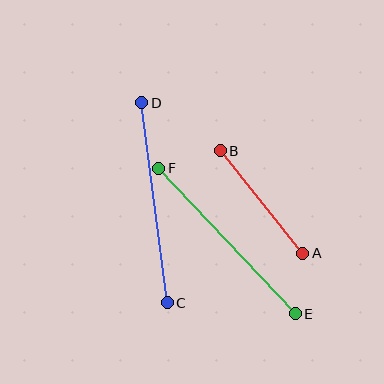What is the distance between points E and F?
The distance is approximately 200 pixels.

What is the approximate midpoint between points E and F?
The midpoint is at approximately (227, 241) pixels.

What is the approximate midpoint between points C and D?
The midpoint is at approximately (155, 203) pixels.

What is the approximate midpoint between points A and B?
The midpoint is at approximately (262, 202) pixels.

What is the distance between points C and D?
The distance is approximately 202 pixels.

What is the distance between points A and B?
The distance is approximately 132 pixels.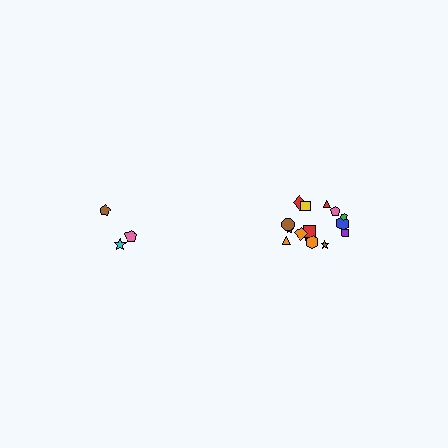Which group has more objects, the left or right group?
The right group.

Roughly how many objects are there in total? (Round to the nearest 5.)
Roughly 20 objects in total.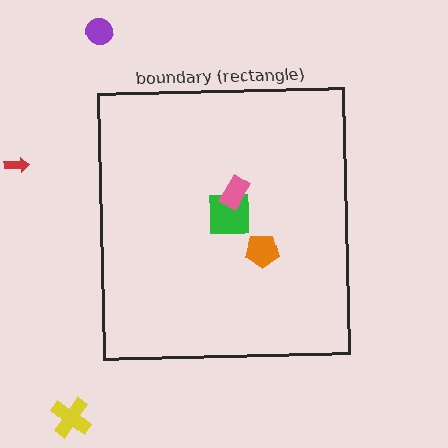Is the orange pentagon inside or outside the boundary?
Inside.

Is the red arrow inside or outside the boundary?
Outside.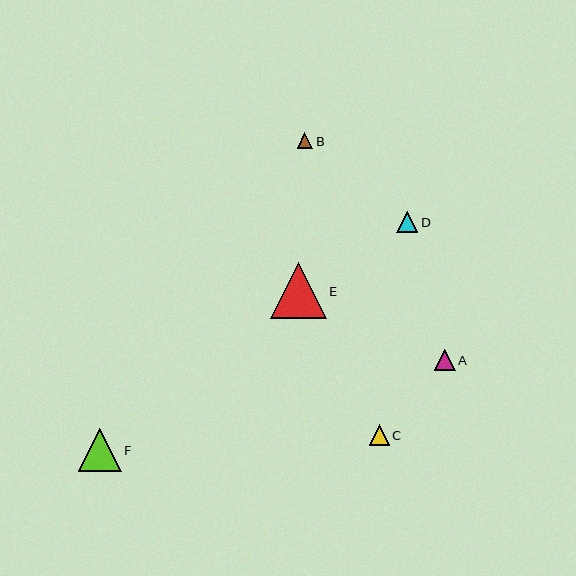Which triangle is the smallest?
Triangle B is the smallest with a size of approximately 16 pixels.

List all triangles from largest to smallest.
From largest to smallest: E, F, D, C, A, B.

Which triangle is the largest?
Triangle E is the largest with a size of approximately 56 pixels.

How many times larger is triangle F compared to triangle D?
Triangle F is approximately 2.0 times the size of triangle D.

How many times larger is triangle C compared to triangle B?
Triangle C is approximately 1.3 times the size of triangle B.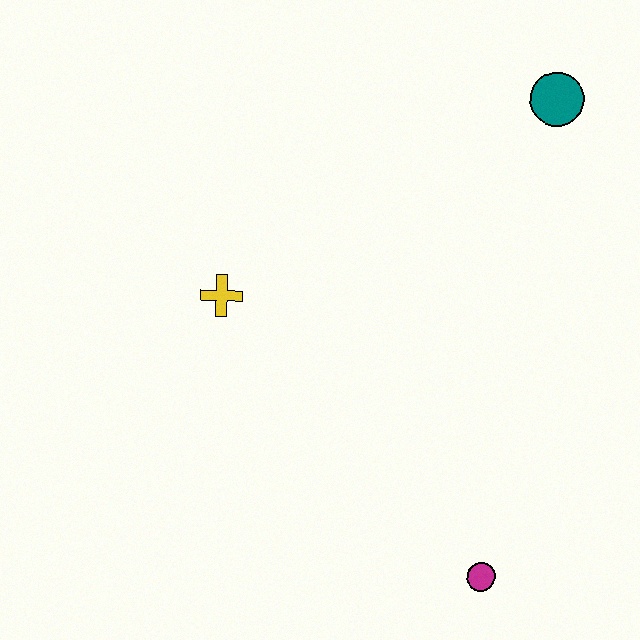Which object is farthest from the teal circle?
The magenta circle is farthest from the teal circle.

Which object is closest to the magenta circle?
The yellow cross is closest to the magenta circle.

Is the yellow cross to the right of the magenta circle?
No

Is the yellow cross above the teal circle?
No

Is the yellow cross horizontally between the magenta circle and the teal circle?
No